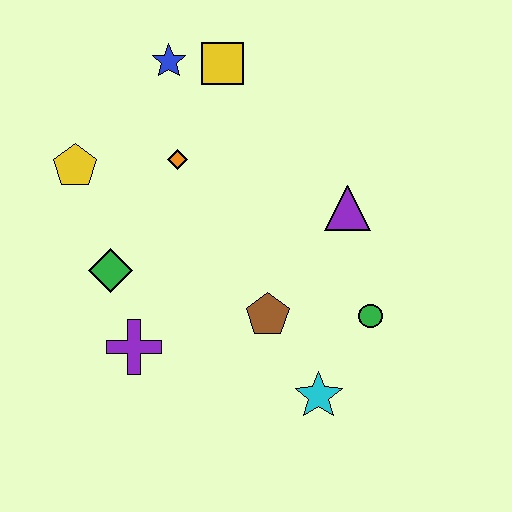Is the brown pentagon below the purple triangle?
Yes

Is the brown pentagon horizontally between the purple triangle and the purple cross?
Yes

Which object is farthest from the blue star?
The cyan star is farthest from the blue star.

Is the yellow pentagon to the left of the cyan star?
Yes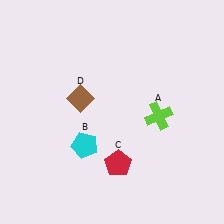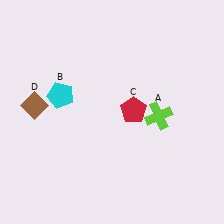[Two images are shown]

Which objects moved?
The objects that moved are: the cyan pentagon (B), the red pentagon (C), the brown diamond (D).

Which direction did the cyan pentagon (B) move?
The cyan pentagon (B) moved up.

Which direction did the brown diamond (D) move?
The brown diamond (D) moved left.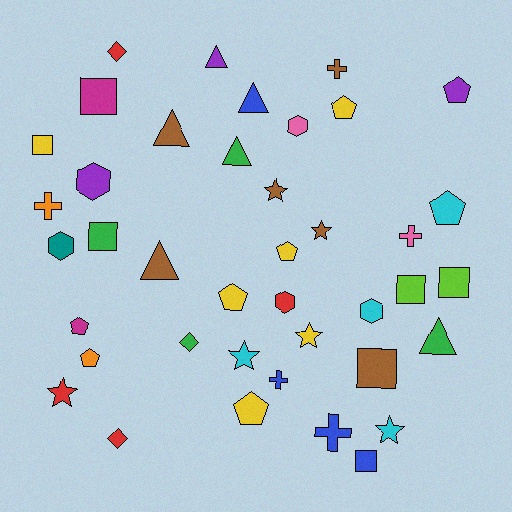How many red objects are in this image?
There are 4 red objects.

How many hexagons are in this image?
There are 5 hexagons.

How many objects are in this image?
There are 40 objects.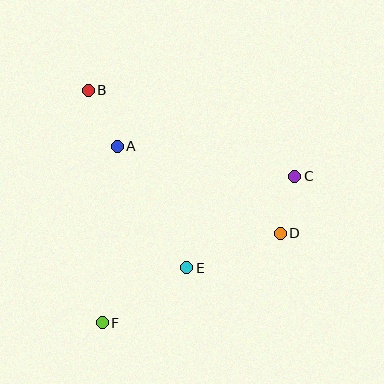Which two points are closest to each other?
Points C and D are closest to each other.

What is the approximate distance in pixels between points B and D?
The distance between B and D is approximately 239 pixels.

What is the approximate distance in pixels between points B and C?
The distance between B and C is approximately 224 pixels.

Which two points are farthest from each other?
Points C and F are farthest from each other.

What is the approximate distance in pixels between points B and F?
The distance between B and F is approximately 233 pixels.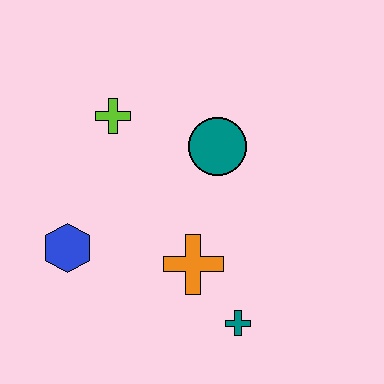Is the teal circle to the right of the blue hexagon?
Yes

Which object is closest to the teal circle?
The lime cross is closest to the teal circle.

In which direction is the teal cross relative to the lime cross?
The teal cross is below the lime cross.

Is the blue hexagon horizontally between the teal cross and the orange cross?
No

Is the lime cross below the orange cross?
No